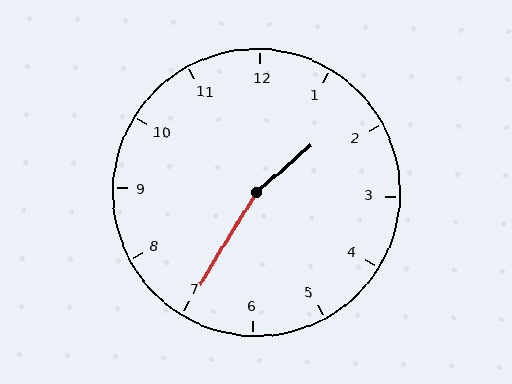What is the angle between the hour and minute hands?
Approximately 162 degrees.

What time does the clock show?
1:35.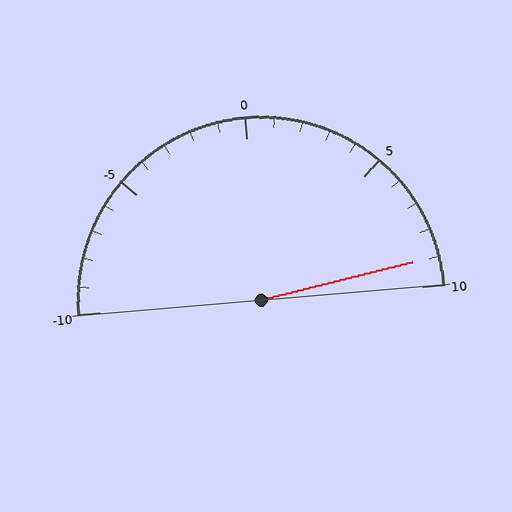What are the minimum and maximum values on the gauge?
The gauge ranges from -10 to 10.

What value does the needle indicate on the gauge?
The needle indicates approximately 9.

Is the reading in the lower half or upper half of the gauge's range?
The reading is in the upper half of the range (-10 to 10).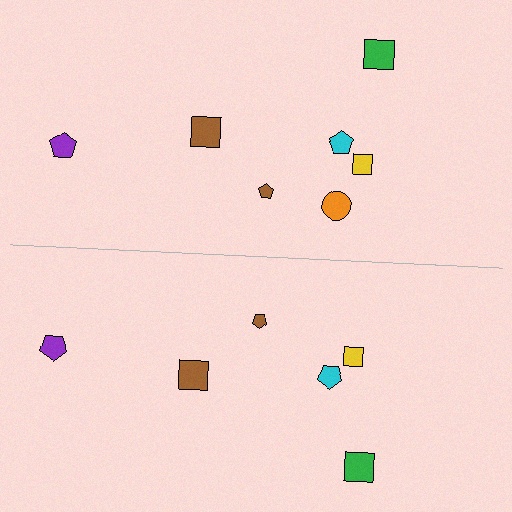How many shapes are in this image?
There are 13 shapes in this image.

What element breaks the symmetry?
A orange circle is missing from the bottom side.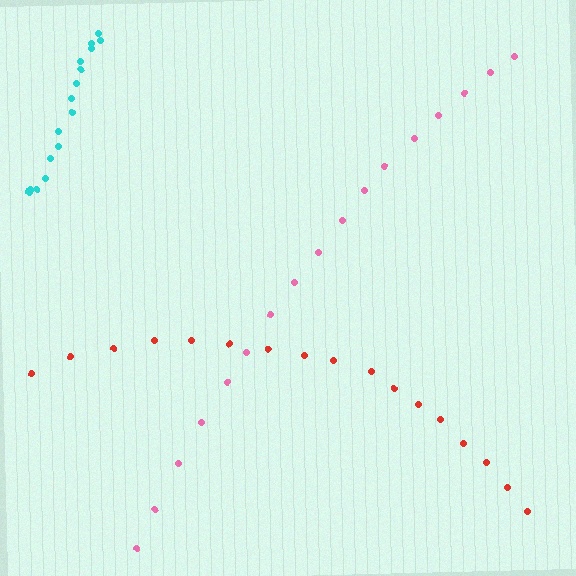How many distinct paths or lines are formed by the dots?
There are 3 distinct paths.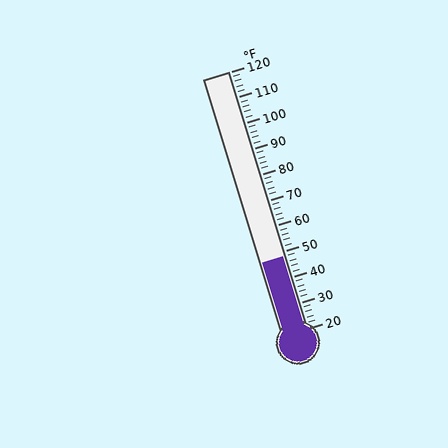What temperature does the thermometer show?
The thermometer shows approximately 48°F.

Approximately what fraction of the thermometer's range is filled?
The thermometer is filled to approximately 30% of its range.